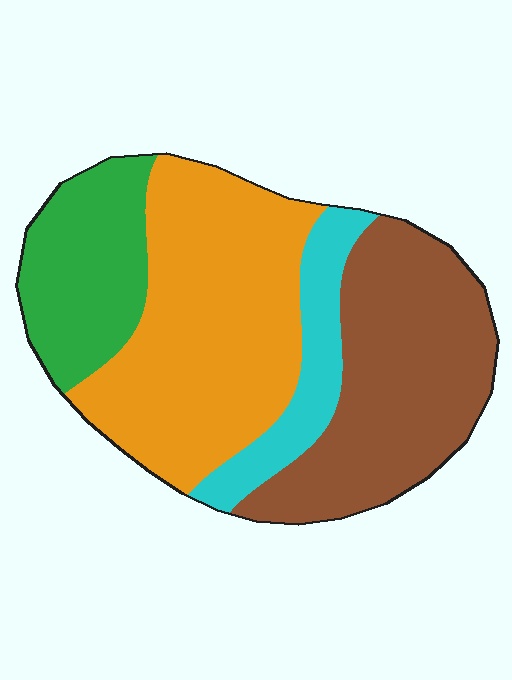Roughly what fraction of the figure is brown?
Brown takes up between a sixth and a third of the figure.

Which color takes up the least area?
Cyan, at roughly 10%.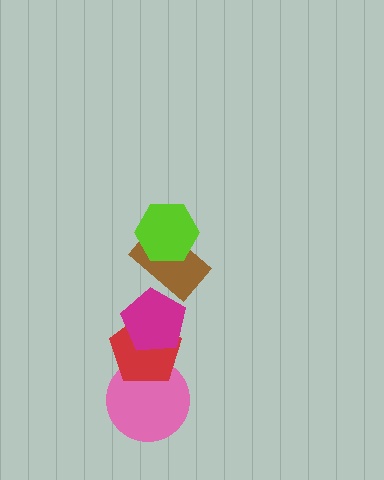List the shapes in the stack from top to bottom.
From top to bottom: the lime hexagon, the brown rectangle, the magenta pentagon, the red pentagon, the pink circle.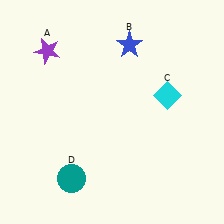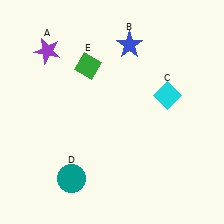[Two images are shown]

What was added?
A green diamond (E) was added in Image 2.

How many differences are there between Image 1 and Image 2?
There is 1 difference between the two images.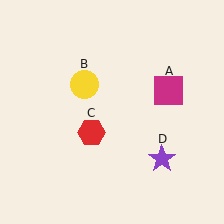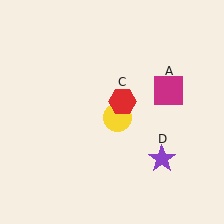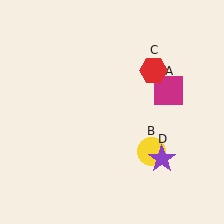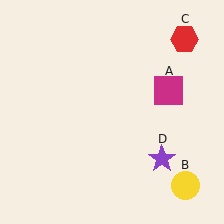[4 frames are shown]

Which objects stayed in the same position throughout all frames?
Magenta square (object A) and purple star (object D) remained stationary.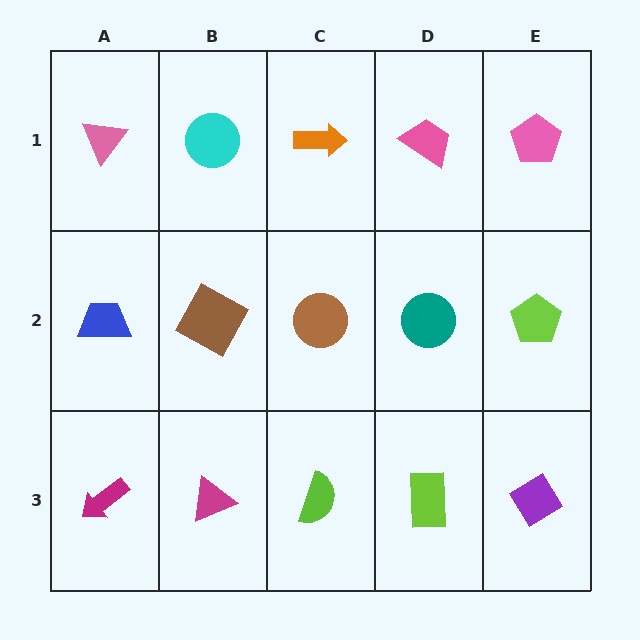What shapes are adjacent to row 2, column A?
A pink triangle (row 1, column A), a magenta arrow (row 3, column A), a brown square (row 2, column B).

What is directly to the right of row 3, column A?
A magenta triangle.